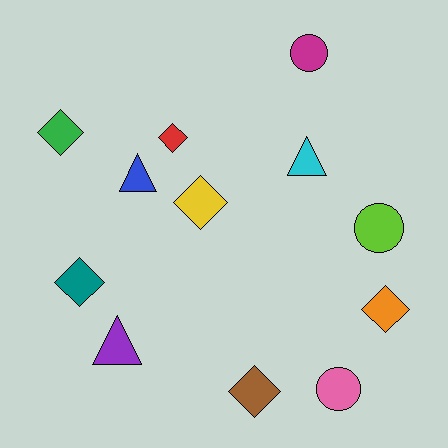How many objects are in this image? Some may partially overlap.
There are 12 objects.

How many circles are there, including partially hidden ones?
There are 3 circles.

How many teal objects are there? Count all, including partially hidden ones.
There is 1 teal object.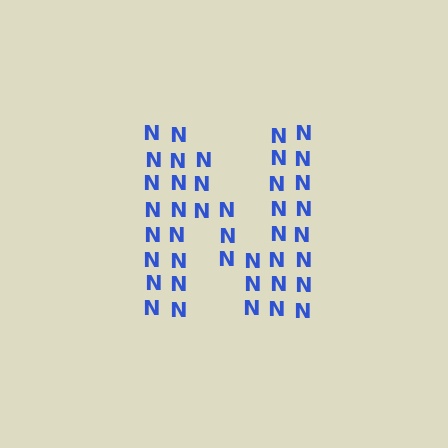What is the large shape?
The large shape is the letter N.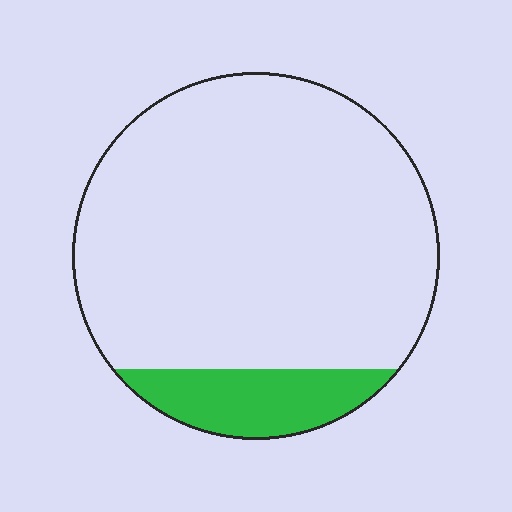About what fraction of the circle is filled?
About one eighth (1/8).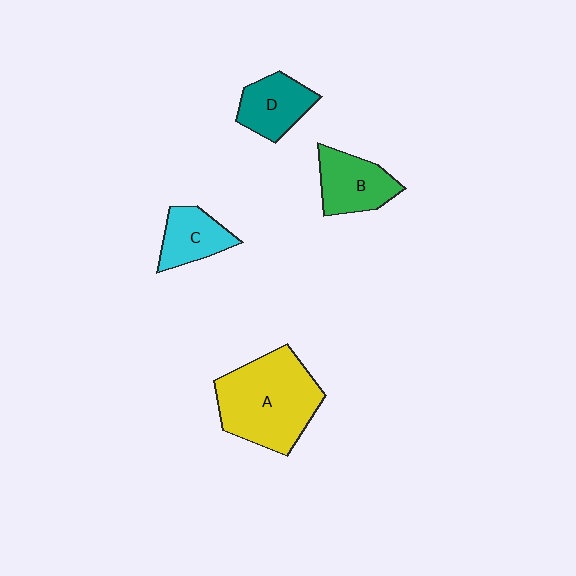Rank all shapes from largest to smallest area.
From largest to smallest: A (yellow), B (green), D (teal), C (cyan).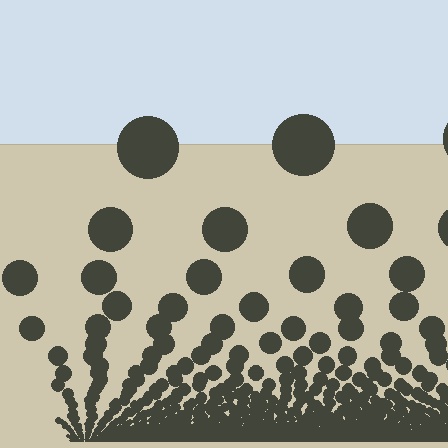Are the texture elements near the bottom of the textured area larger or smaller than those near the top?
Smaller. The gradient is inverted — elements near the bottom are smaller and denser.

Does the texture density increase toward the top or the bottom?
Density increases toward the bottom.